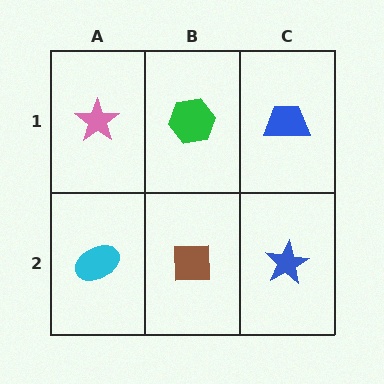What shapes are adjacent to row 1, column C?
A blue star (row 2, column C), a green hexagon (row 1, column B).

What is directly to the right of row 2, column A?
A brown square.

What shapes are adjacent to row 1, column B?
A brown square (row 2, column B), a pink star (row 1, column A), a blue trapezoid (row 1, column C).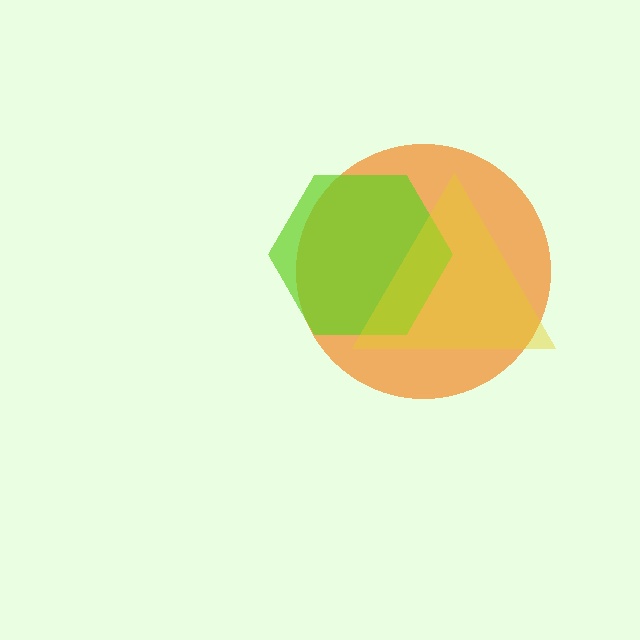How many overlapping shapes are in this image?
There are 3 overlapping shapes in the image.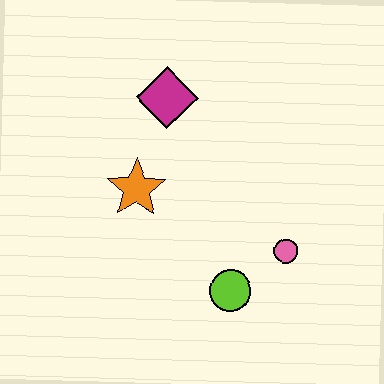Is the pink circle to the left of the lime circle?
No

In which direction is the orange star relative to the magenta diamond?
The orange star is below the magenta diamond.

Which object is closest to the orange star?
The magenta diamond is closest to the orange star.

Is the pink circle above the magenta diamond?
No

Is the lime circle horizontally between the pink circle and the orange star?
Yes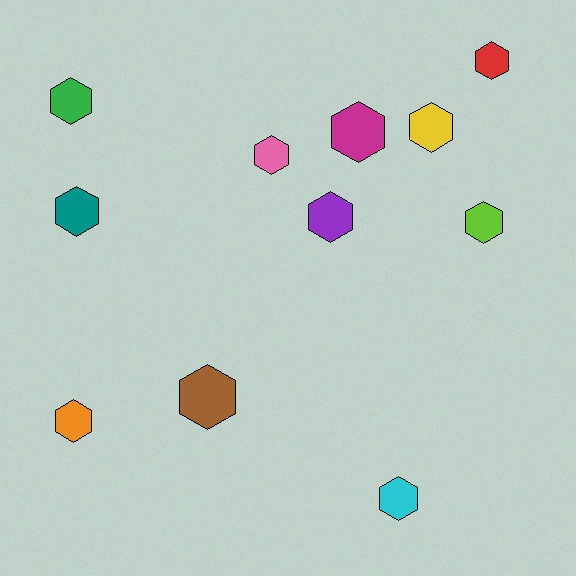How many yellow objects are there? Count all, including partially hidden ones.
There is 1 yellow object.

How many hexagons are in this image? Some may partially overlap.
There are 11 hexagons.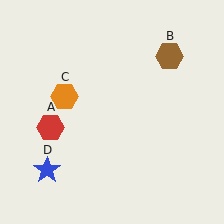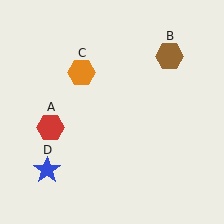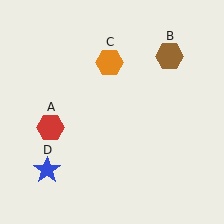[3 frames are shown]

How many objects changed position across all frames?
1 object changed position: orange hexagon (object C).